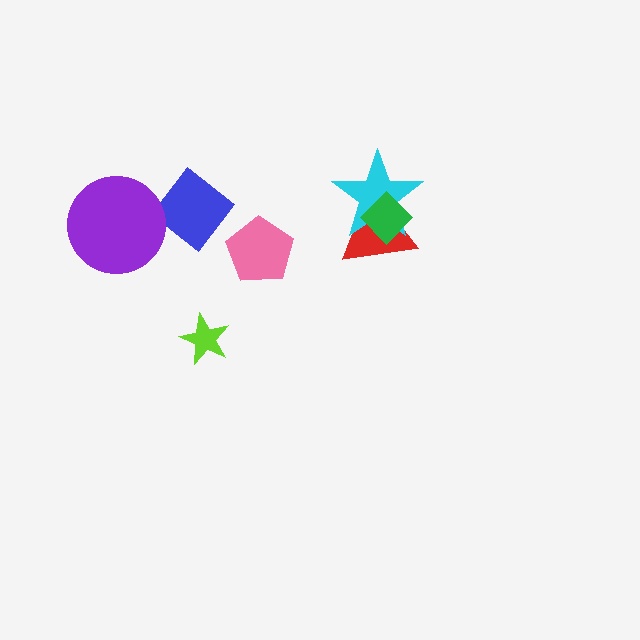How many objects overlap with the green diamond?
2 objects overlap with the green diamond.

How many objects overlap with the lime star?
0 objects overlap with the lime star.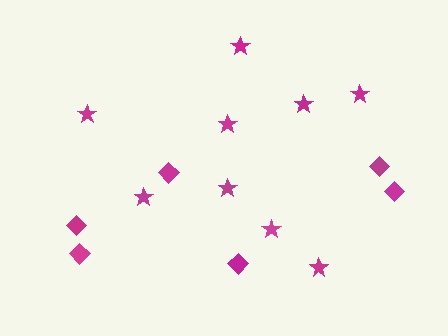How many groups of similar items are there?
There are 2 groups: one group of stars (9) and one group of diamonds (6).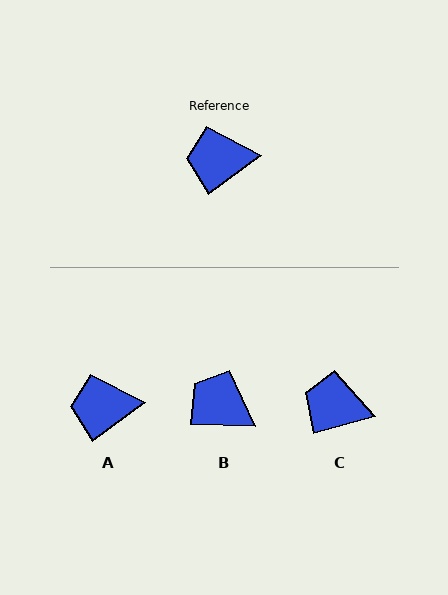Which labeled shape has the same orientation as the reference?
A.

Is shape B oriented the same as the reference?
No, it is off by about 38 degrees.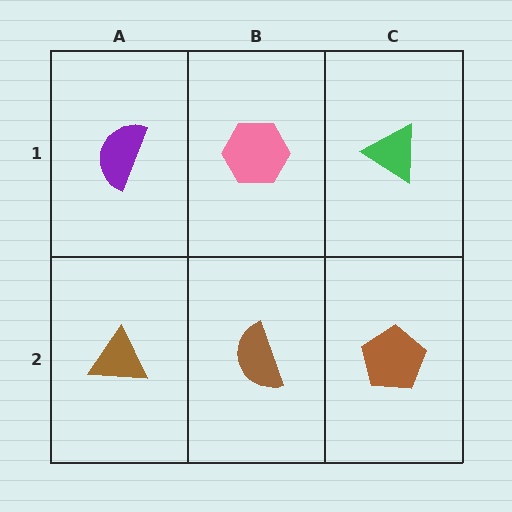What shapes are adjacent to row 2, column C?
A green triangle (row 1, column C), a brown semicircle (row 2, column B).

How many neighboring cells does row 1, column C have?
2.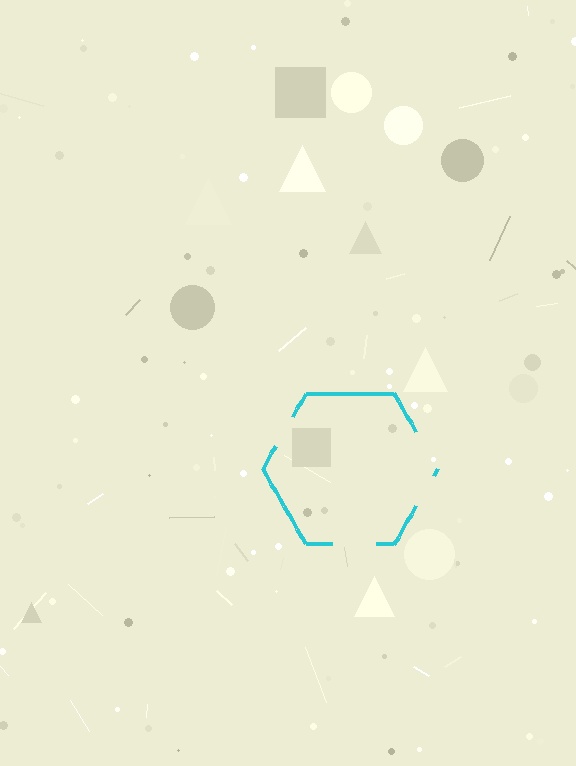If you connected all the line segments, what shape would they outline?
They would outline a hexagon.